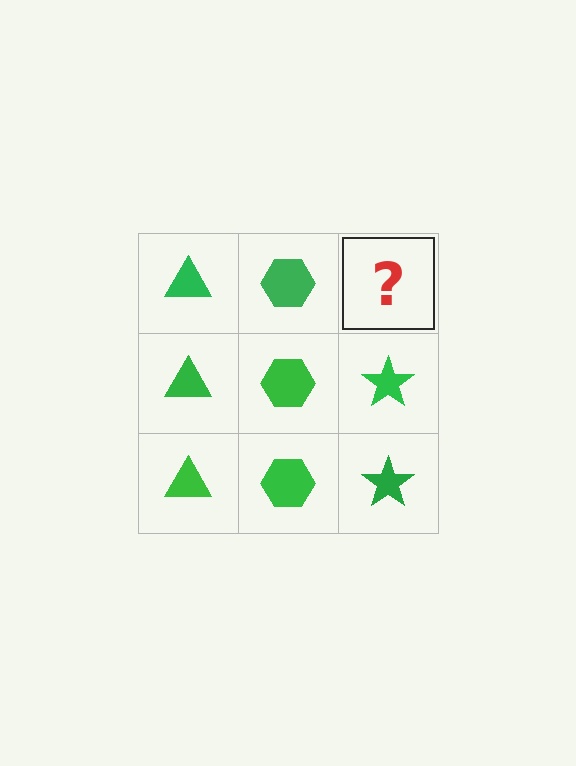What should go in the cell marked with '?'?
The missing cell should contain a green star.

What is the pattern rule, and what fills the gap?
The rule is that each column has a consistent shape. The gap should be filled with a green star.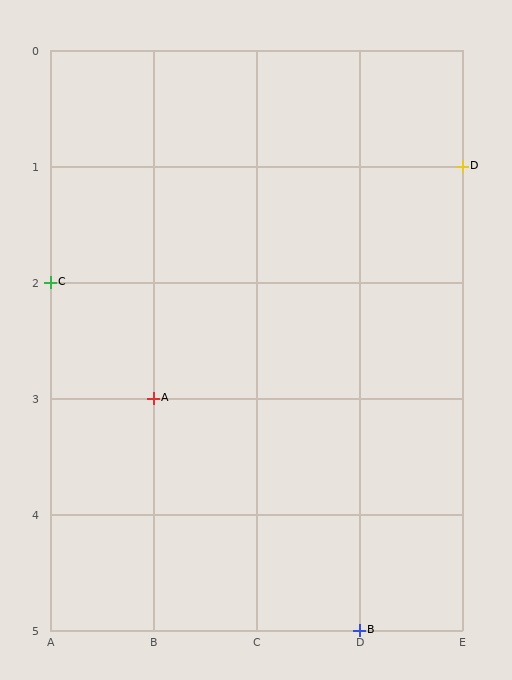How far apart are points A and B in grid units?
Points A and B are 2 columns and 2 rows apart (about 2.8 grid units diagonally).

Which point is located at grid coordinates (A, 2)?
Point C is at (A, 2).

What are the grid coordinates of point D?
Point D is at grid coordinates (E, 1).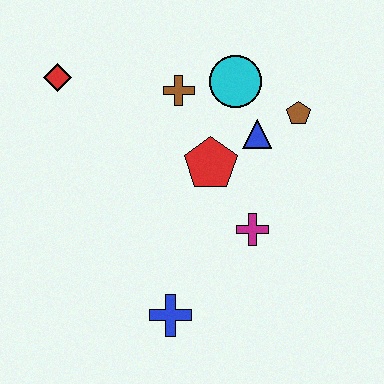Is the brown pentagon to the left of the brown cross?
No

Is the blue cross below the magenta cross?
Yes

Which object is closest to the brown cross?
The cyan circle is closest to the brown cross.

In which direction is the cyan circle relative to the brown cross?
The cyan circle is to the right of the brown cross.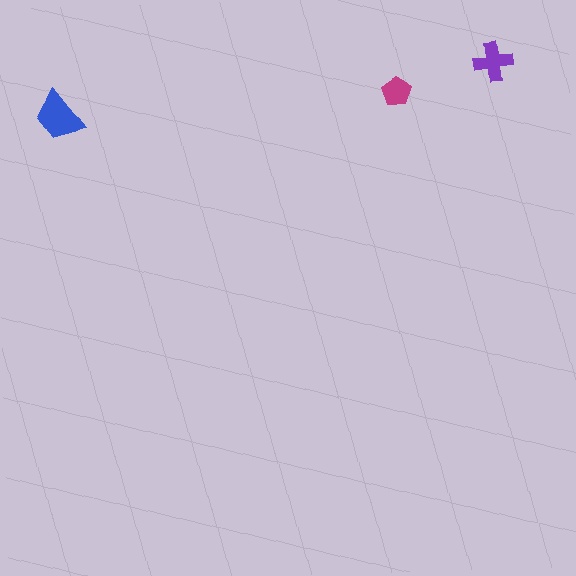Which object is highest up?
The purple cross is topmost.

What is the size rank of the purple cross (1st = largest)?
2nd.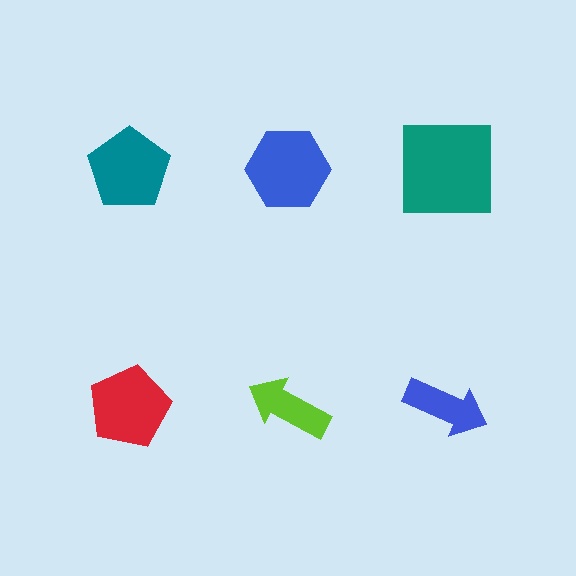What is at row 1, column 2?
A blue hexagon.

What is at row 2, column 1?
A red pentagon.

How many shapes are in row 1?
3 shapes.